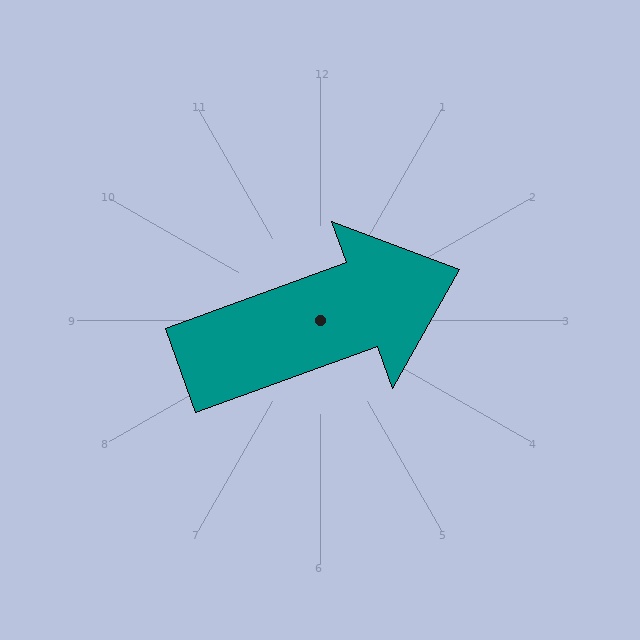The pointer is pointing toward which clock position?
Roughly 2 o'clock.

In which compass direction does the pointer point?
East.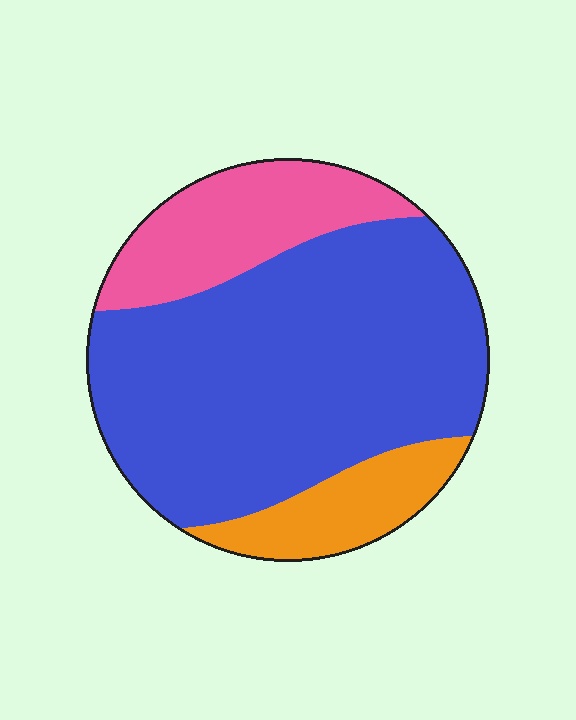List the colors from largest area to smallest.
From largest to smallest: blue, pink, orange.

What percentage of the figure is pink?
Pink takes up less than a quarter of the figure.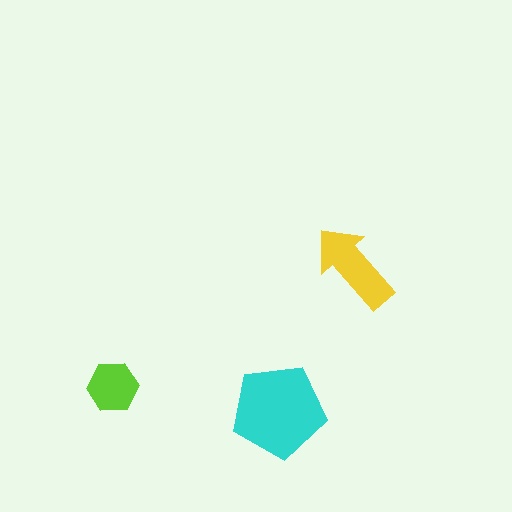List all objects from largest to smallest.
The cyan pentagon, the yellow arrow, the lime hexagon.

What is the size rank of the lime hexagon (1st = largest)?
3rd.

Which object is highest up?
The yellow arrow is topmost.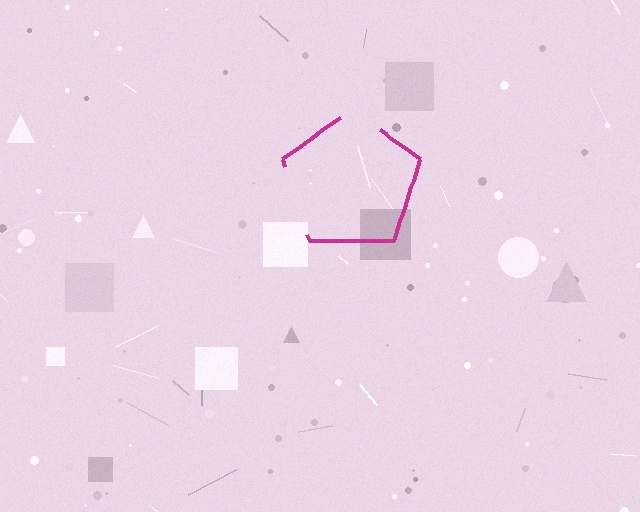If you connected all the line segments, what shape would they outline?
They would outline a pentagon.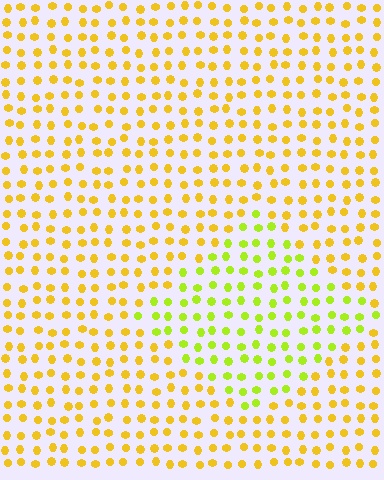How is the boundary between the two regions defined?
The boundary is defined purely by a slight shift in hue (about 33 degrees). Spacing, size, and orientation are identical on both sides.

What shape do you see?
I see a diamond.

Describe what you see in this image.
The image is filled with small yellow elements in a uniform arrangement. A diamond-shaped region is visible where the elements are tinted to a slightly different hue, forming a subtle color boundary.